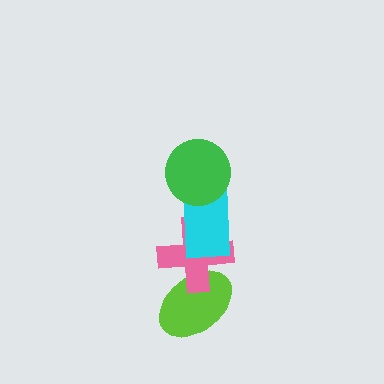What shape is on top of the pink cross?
The cyan rectangle is on top of the pink cross.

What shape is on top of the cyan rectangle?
The green circle is on top of the cyan rectangle.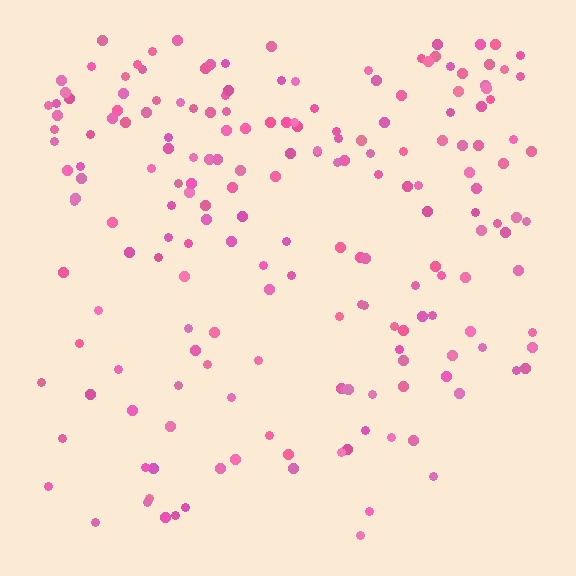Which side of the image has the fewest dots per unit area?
The bottom.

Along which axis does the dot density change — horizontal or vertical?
Vertical.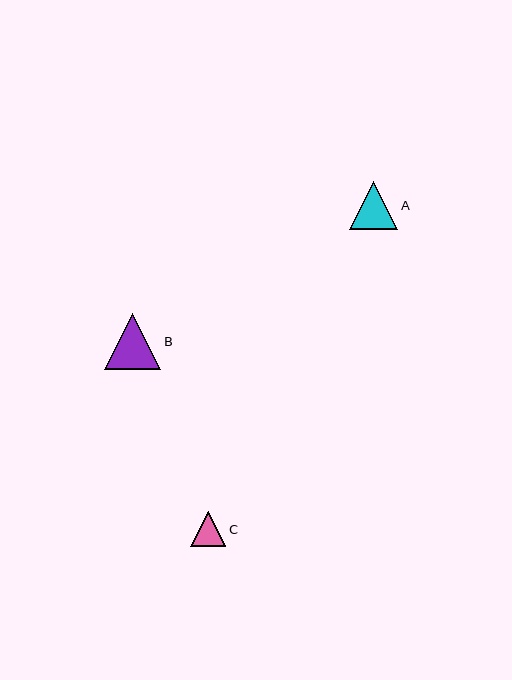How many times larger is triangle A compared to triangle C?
Triangle A is approximately 1.4 times the size of triangle C.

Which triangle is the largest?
Triangle B is the largest with a size of approximately 57 pixels.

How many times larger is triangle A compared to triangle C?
Triangle A is approximately 1.4 times the size of triangle C.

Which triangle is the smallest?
Triangle C is the smallest with a size of approximately 35 pixels.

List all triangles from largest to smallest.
From largest to smallest: B, A, C.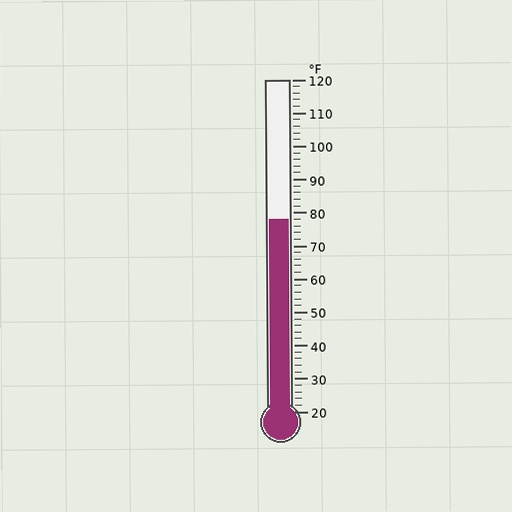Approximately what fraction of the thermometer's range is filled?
The thermometer is filled to approximately 60% of its range.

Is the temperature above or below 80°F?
The temperature is below 80°F.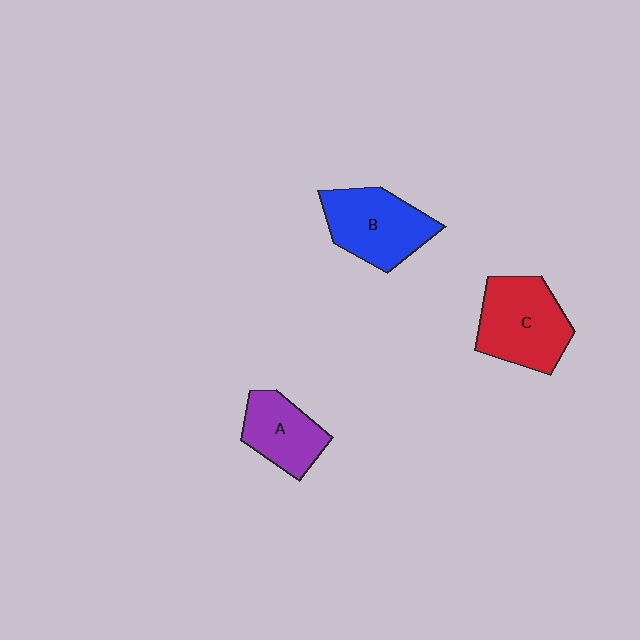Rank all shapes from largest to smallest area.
From largest to smallest: C (red), B (blue), A (purple).